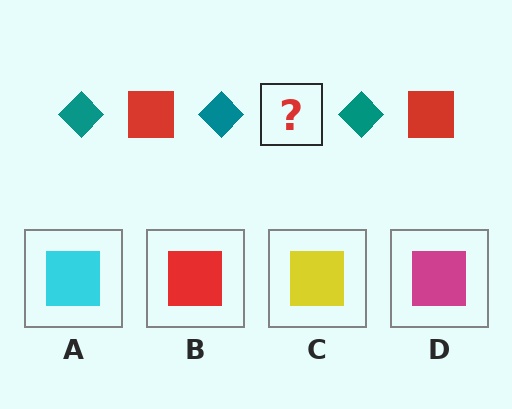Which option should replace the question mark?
Option B.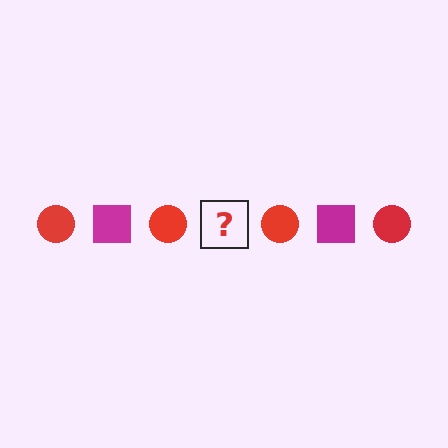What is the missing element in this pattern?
The missing element is a magenta square.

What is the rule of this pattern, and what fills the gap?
The rule is that the pattern alternates between red circle and magenta square. The gap should be filled with a magenta square.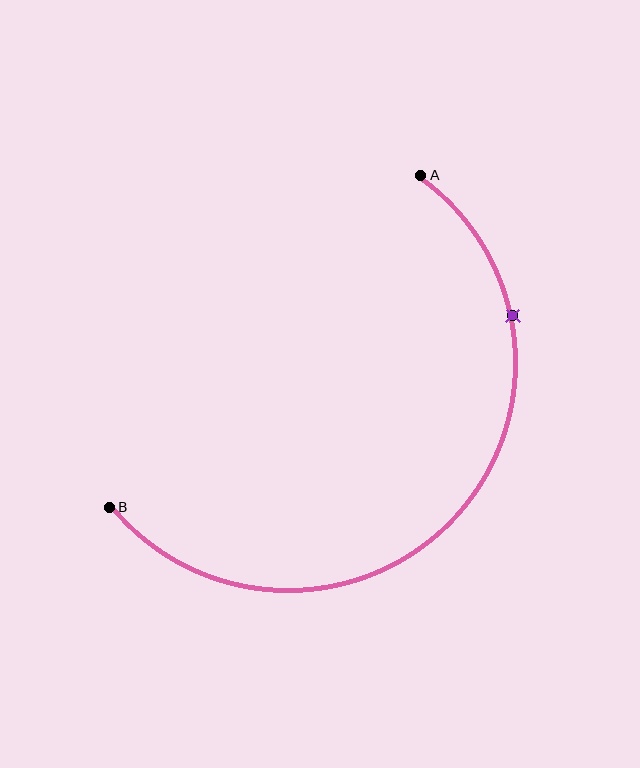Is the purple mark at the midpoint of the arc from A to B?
No. The purple mark lies on the arc but is closer to endpoint A. The arc midpoint would be at the point on the curve equidistant along the arc from both A and B.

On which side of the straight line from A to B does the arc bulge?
The arc bulges below and to the right of the straight line connecting A and B.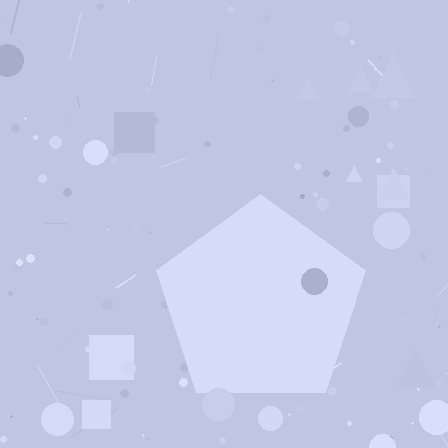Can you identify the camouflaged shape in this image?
The camouflaged shape is a pentagon.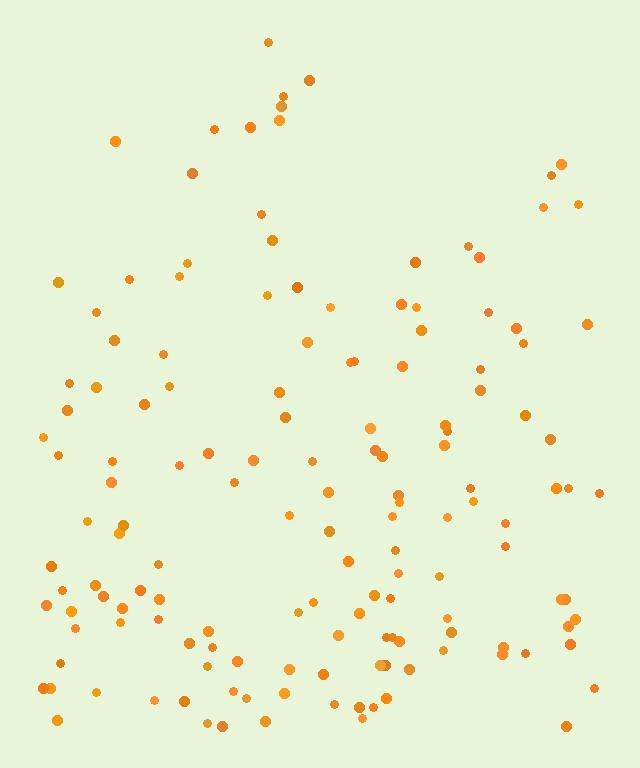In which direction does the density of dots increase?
From top to bottom, with the bottom side densest.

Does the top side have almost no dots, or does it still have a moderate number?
Still a moderate number, just noticeably fewer than the bottom.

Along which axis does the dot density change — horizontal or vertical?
Vertical.